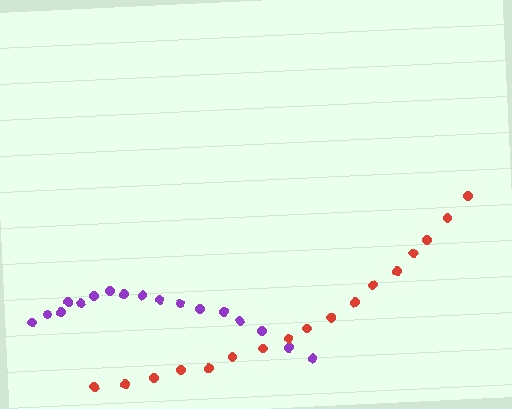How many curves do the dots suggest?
There are 2 distinct paths.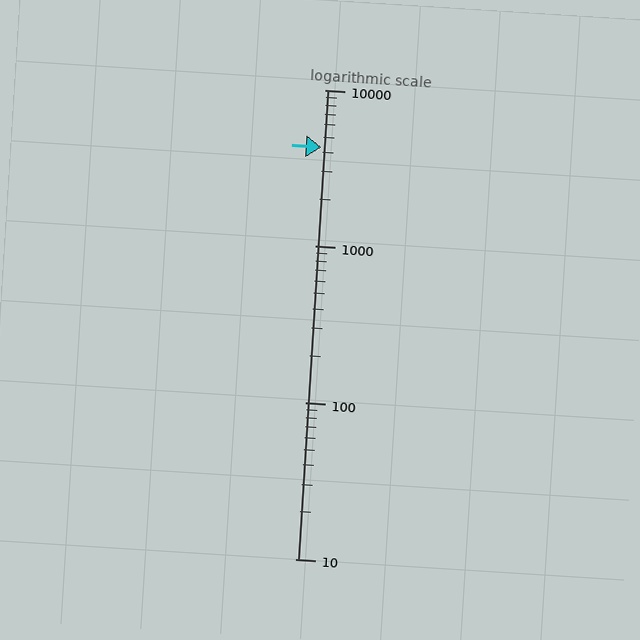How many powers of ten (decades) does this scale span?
The scale spans 3 decades, from 10 to 10000.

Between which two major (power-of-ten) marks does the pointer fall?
The pointer is between 1000 and 10000.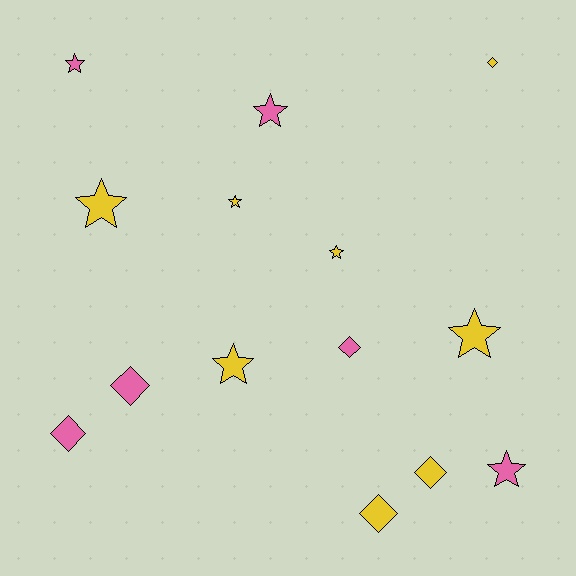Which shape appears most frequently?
Star, with 8 objects.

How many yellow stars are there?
There are 5 yellow stars.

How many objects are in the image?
There are 14 objects.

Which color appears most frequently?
Yellow, with 8 objects.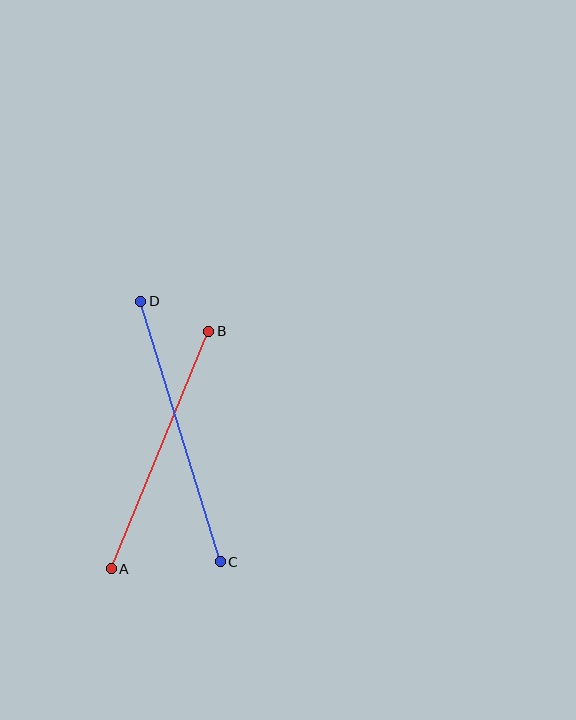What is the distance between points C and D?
The distance is approximately 273 pixels.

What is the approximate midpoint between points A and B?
The midpoint is at approximately (160, 450) pixels.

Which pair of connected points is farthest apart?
Points C and D are farthest apart.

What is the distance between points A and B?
The distance is approximately 257 pixels.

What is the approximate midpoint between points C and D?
The midpoint is at approximately (180, 432) pixels.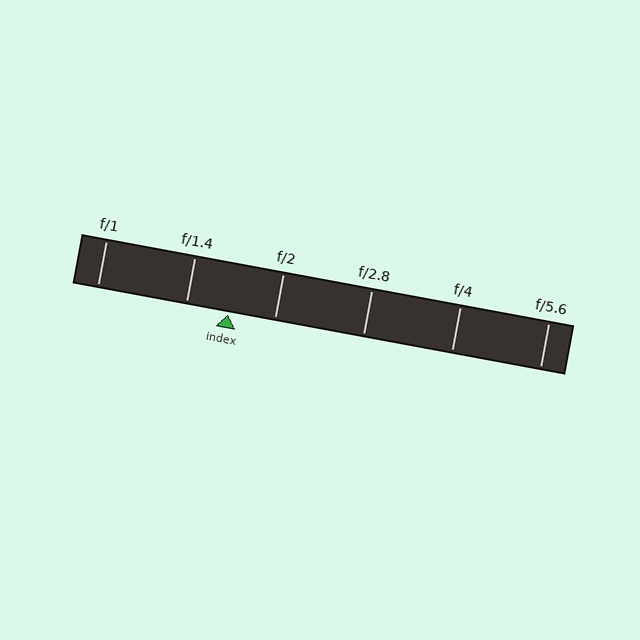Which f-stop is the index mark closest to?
The index mark is closest to f/1.4.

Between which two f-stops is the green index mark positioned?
The index mark is between f/1.4 and f/2.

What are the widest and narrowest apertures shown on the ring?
The widest aperture shown is f/1 and the narrowest is f/5.6.